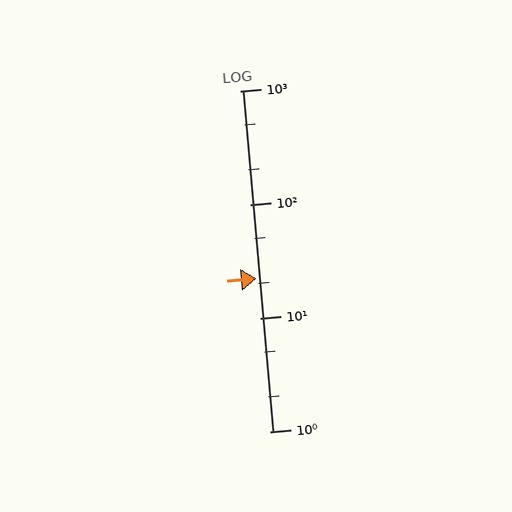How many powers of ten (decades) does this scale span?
The scale spans 3 decades, from 1 to 1000.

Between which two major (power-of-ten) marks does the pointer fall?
The pointer is between 10 and 100.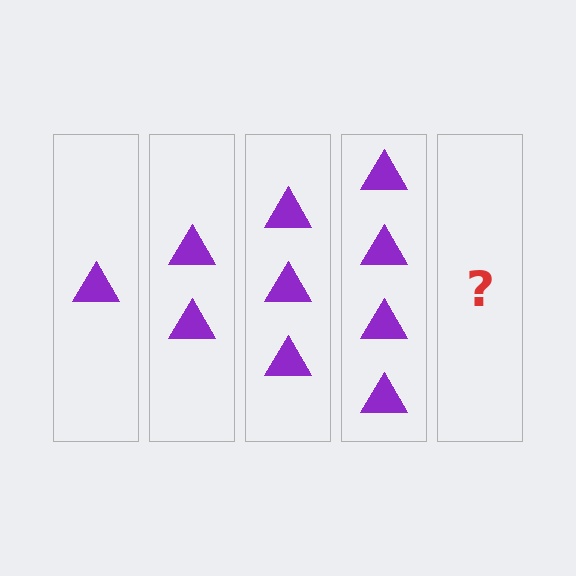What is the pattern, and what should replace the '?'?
The pattern is that each step adds one more triangle. The '?' should be 5 triangles.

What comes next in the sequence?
The next element should be 5 triangles.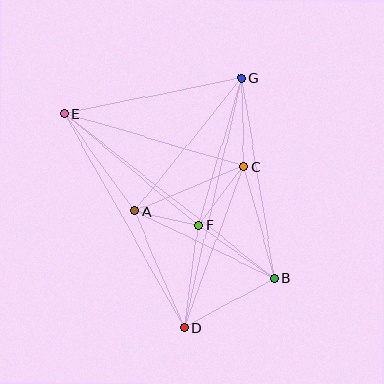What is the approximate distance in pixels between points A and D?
The distance between A and D is approximately 127 pixels.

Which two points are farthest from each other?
Points B and E are farthest from each other.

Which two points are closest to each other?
Points A and F are closest to each other.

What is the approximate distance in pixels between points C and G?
The distance between C and G is approximately 88 pixels.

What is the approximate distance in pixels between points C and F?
The distance between C and F is approximately 75 pixels.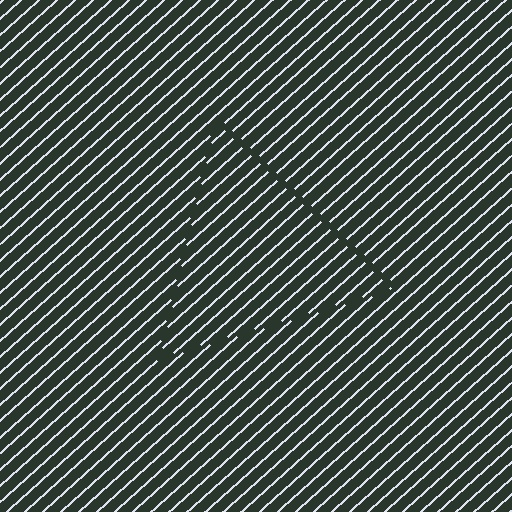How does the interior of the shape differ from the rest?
The interior of the shape contains the same grating, shifted by half a period — the contour is defined by the phase discontinuity where line-ends from the inner and outer gratings abut.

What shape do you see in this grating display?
An illusory triangle. The interior of the shape contains the same grating, shifted by half a period — the contour is defined by the phase discontinuity where line-ends from the inner and outer gratings abut.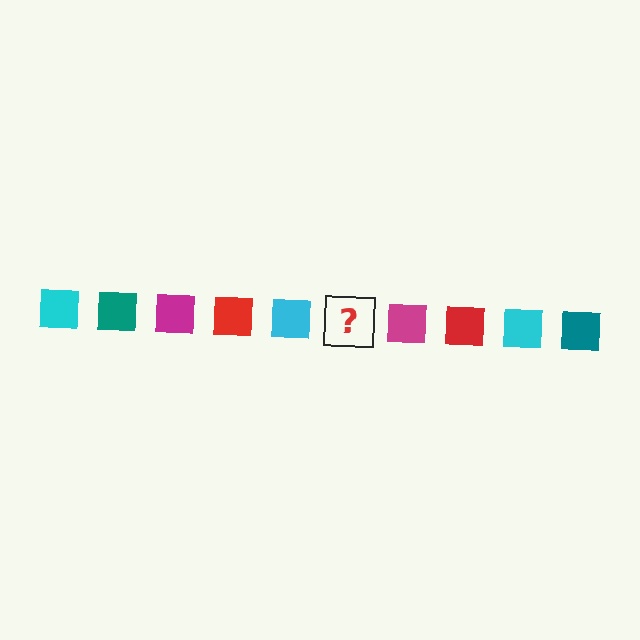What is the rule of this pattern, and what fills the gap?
The rule is that the pattern cycles through cyan, teal, magenta, red squares. The gap should be filled with a teal square.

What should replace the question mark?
The question mark should be replaced with a teal square.